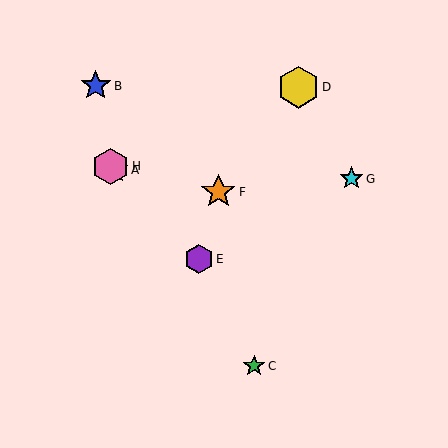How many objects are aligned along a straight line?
3 objects (A, E, H) are aligned along a straight line.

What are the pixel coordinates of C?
Object C is at (254, 366).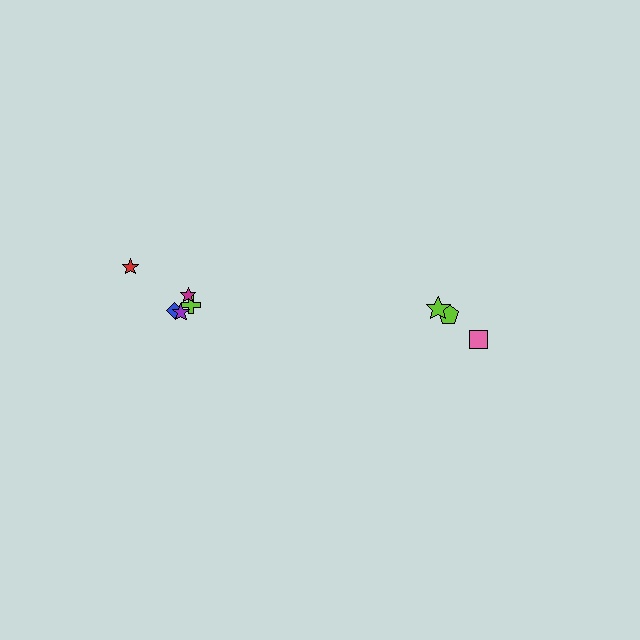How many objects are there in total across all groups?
There are 8 objects.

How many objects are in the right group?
There are 3 objects.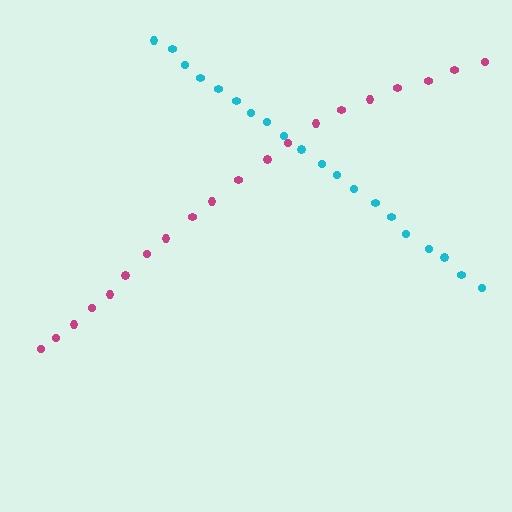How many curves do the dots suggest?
There are 2 distinct paths.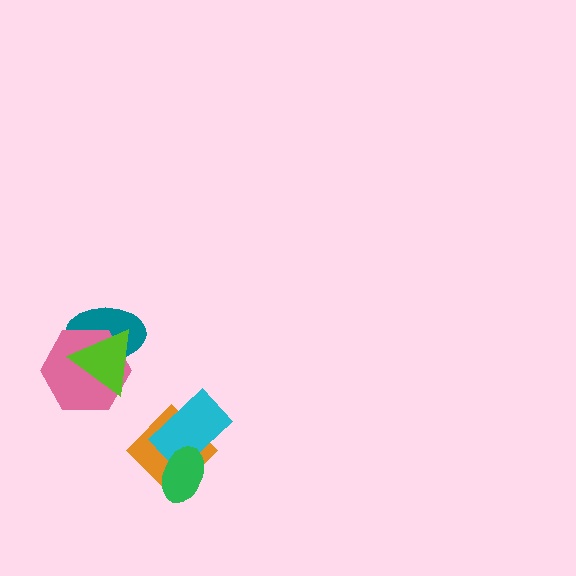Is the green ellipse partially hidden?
No, no other shape covers it.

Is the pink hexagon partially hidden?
Yes, it is partially covered by another shape.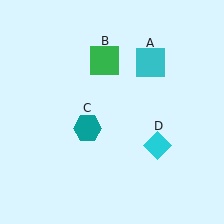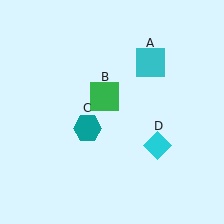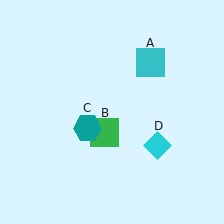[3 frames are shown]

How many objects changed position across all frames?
1 object changed position: green square (object B).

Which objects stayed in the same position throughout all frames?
Cyan square (object A) and teal hexagon (object C) and cyan diamond (object D) remained stationary.